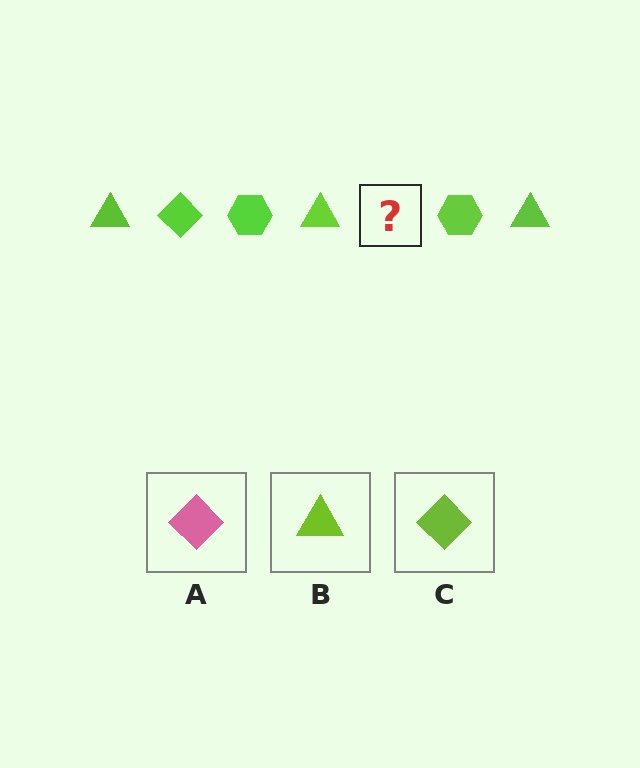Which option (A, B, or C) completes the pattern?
C.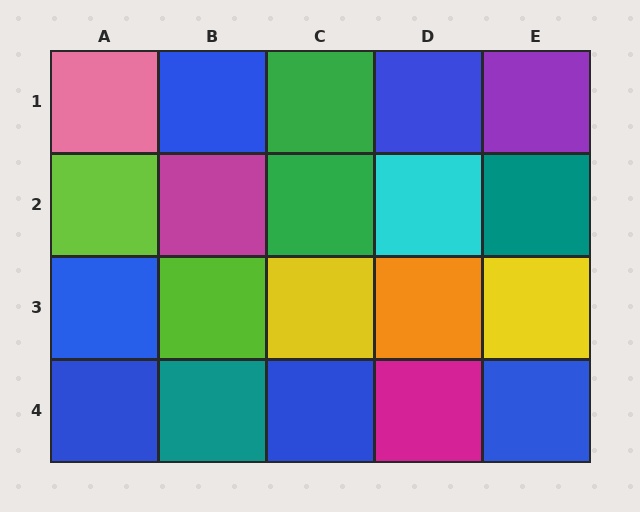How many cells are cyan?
1 cell is cyan.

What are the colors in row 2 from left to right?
Lime, magenta, green, cyan, teal.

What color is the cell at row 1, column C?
Green.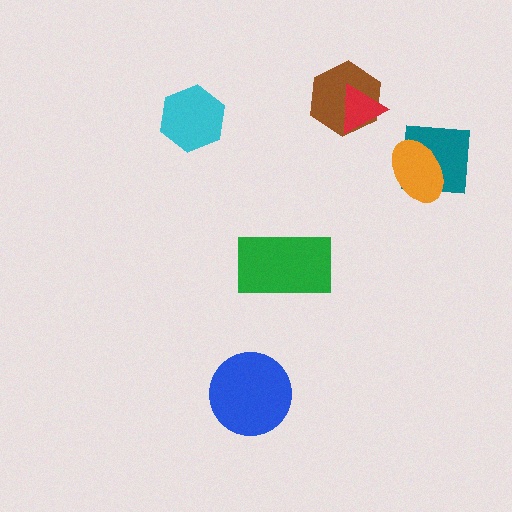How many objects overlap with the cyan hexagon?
0 objects overlap with the cyan hexagon.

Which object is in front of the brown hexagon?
The red triangle is in front of the brown hexagon.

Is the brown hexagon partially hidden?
Yes, it is partially covered by another shape.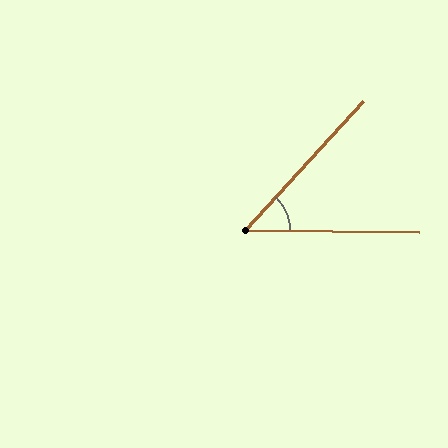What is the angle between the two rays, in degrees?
Approximately 48 degrees.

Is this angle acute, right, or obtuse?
It is acute.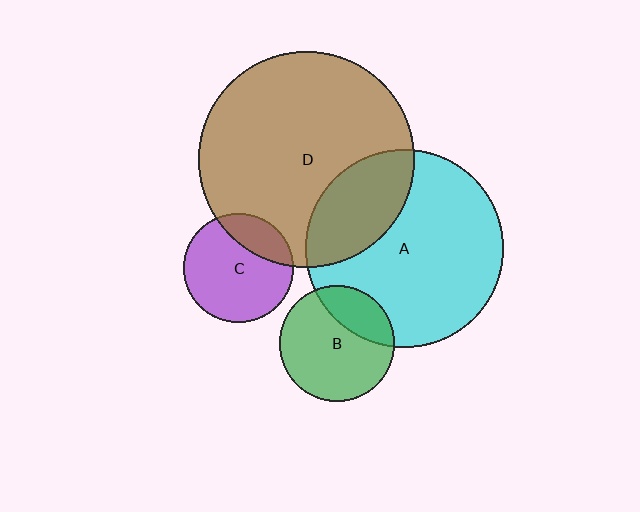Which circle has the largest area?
Circle D (brown).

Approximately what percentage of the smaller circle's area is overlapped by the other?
Approximately 25%.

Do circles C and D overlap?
Yes.